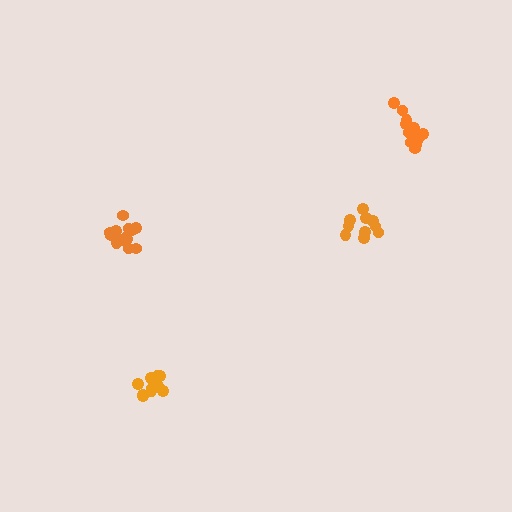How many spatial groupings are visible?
There are 4 spatial groupings.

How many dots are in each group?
Group 1: 14 dots, Group 2: 10 dots, Group 3: 13 dots, Group 4: 12 dots (49 total).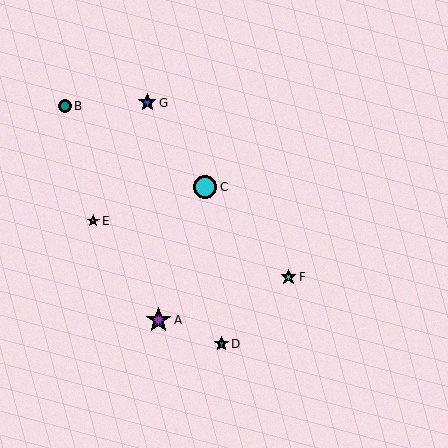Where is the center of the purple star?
The center of the purple star is at (158, 320).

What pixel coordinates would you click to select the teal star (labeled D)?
Click at (221, 344) to select the teal star D.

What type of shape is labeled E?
Shape E is an orange star.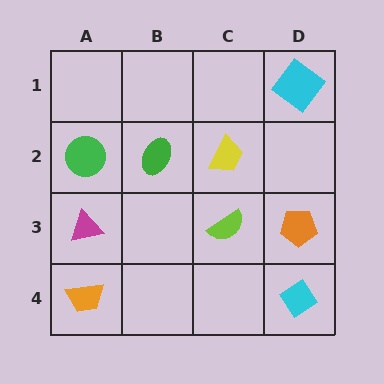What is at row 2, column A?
A green circle.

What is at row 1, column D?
A cyan diamond.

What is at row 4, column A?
An orange trapezoid.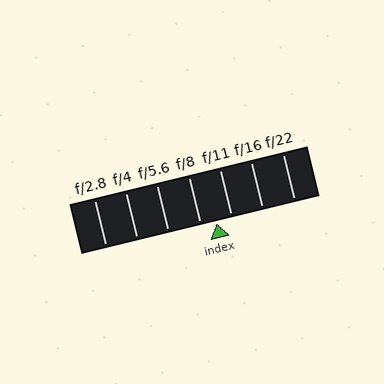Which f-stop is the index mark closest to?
The index mark is closest to f/11.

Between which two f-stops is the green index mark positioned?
The index mark is between f/8 and f/11.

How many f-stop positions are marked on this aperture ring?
There are 7 f-stop positions marked.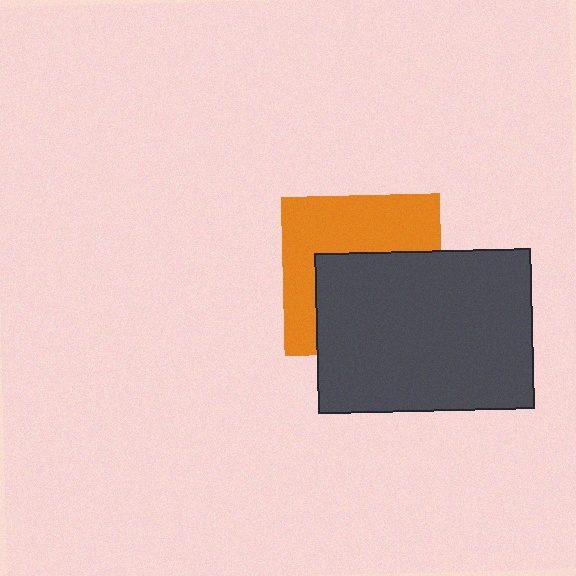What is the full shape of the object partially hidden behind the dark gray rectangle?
The partially hidden object is an orange square.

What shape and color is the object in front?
The object in front is a dark gray rectangle.